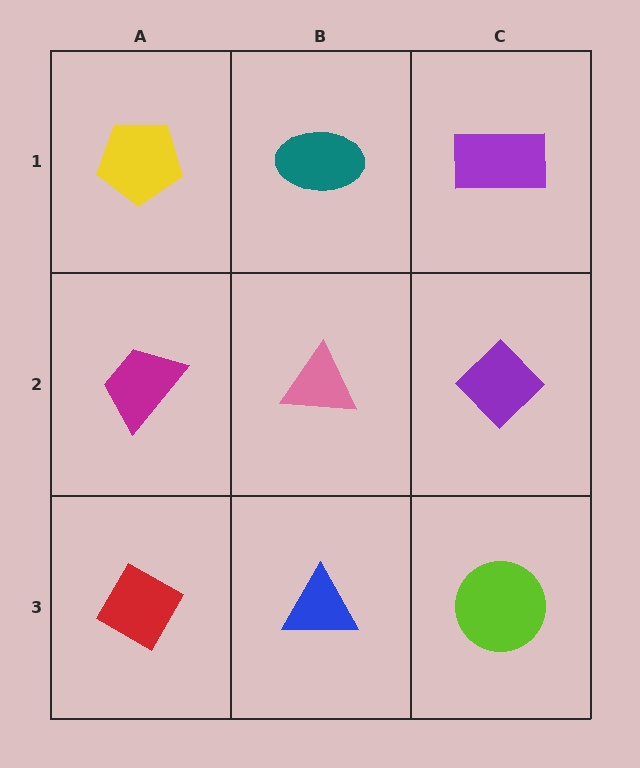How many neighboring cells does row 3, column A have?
2.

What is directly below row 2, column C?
A lime circle.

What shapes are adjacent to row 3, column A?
A magenta trapezoid (row 2, column A), a blue triangle (row 3, column B).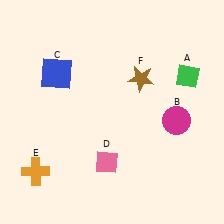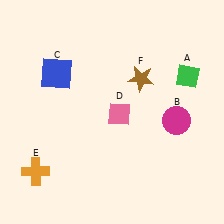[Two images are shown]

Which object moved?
The pink diamond (D) moved up.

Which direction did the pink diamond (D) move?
The pink diamond (D) moved up.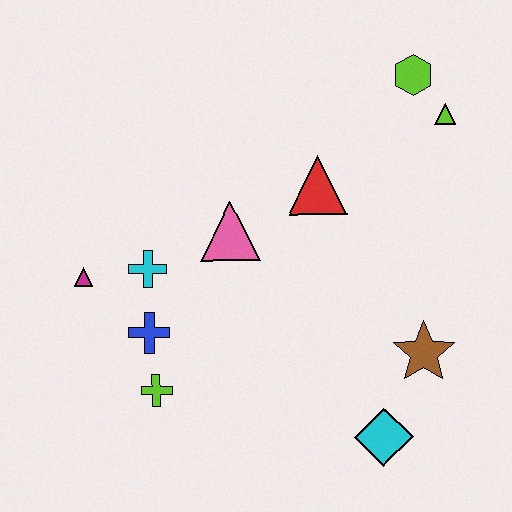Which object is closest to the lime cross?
The blue cross is closest to the lime cross.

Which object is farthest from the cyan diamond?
The lime hexagon is farthest from the cyan diamond.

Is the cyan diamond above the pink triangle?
No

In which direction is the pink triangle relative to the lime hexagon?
The pink triangle is to the left of the lime hexagon.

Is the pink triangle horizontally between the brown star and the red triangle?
No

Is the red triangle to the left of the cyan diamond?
Yes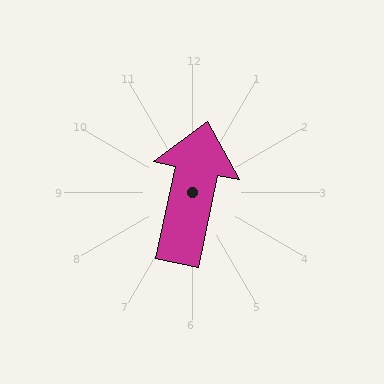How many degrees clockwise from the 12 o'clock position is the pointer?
Approximately 12 degrees.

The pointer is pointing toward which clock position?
Roughly 12 o'clock.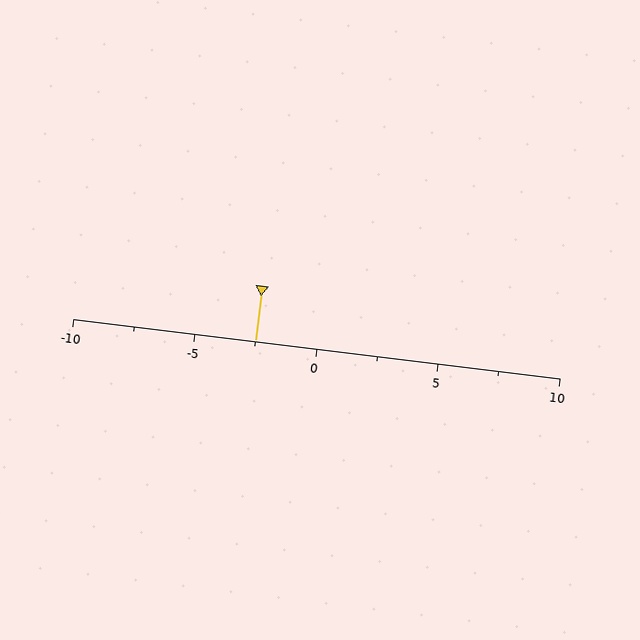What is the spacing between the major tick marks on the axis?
The major ticks are spaced 5 apart.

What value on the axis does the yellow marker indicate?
The marker indicates approximately -2.5.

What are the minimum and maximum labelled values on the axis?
The axis runs from -10 to 10.